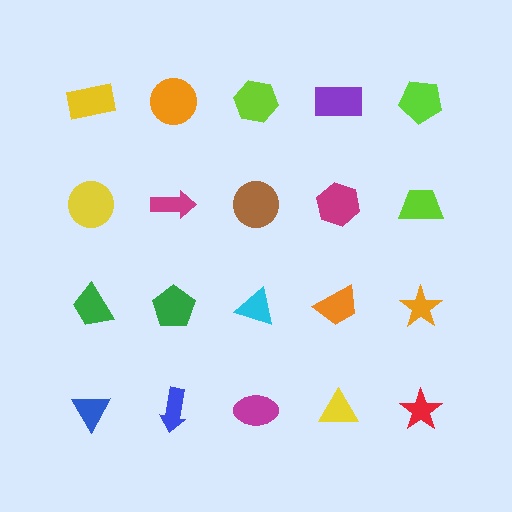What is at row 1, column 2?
An orange circle.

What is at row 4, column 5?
A red star.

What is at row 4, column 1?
A blue triangle.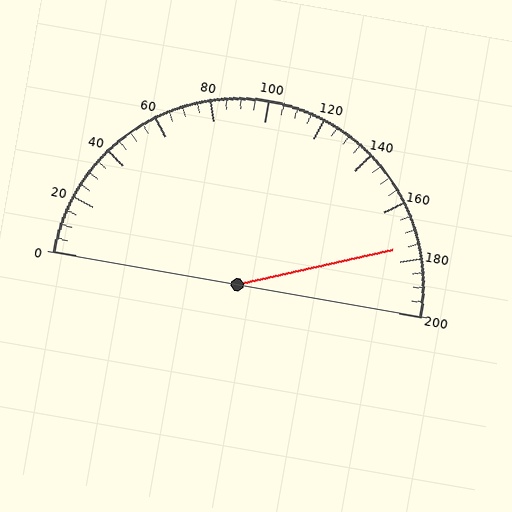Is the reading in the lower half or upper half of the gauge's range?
The reading is in the upper half of the range (0 to 200).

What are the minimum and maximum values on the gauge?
The gauge ranges from 0 to 200.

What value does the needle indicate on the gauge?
The needle indicates approximately 175.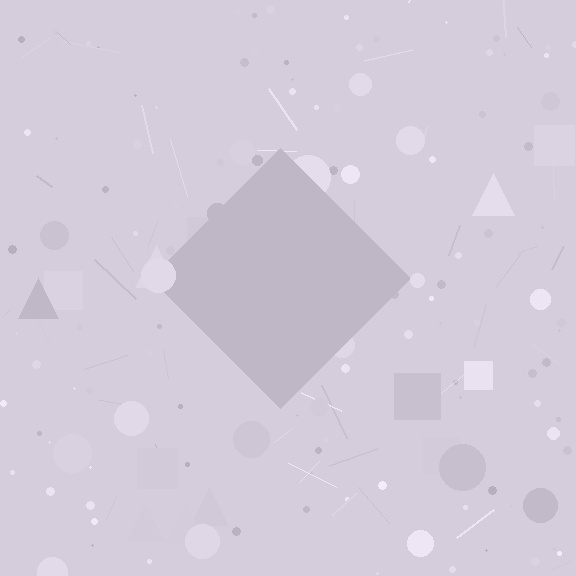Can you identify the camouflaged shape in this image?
The camouflaged shape is a diamond.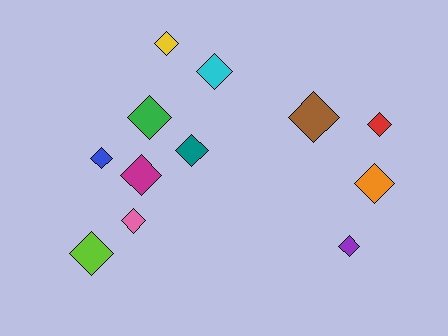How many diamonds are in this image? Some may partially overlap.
There are 12 diamonds.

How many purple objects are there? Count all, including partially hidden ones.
There is 1 purple object.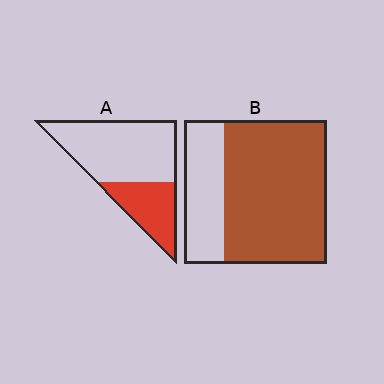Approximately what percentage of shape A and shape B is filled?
A is approximately 35% and B is approximately 70%.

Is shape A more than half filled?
No.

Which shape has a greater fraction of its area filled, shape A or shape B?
Shape B.